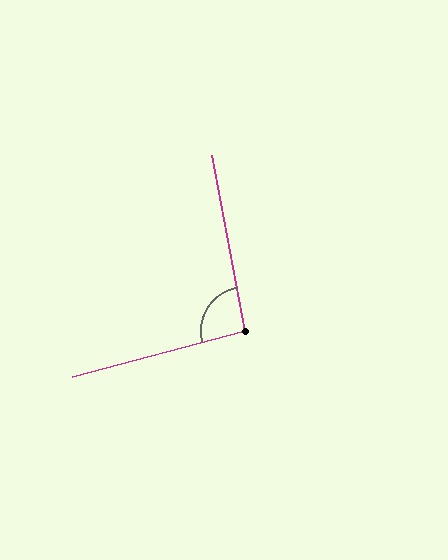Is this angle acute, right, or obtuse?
It is approximately a right angle.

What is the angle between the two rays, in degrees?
Approximately 95 degrees.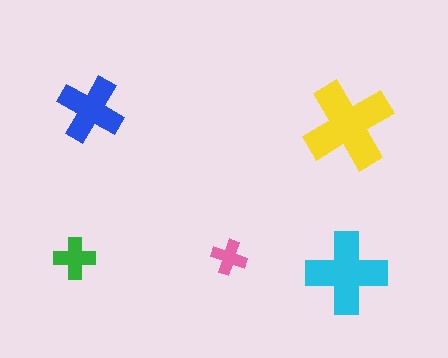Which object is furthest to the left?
The green cross is leftmost.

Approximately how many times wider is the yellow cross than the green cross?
About 2 times wider.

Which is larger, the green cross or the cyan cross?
The cyan one.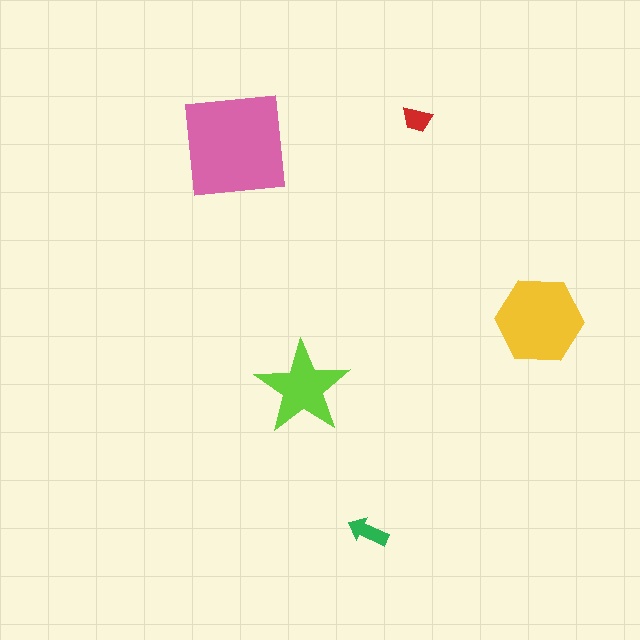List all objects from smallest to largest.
The red trapezoid, the green arrow, the lime star, the yellow hexagon, the pink square.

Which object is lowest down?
The green arrow is bottommost.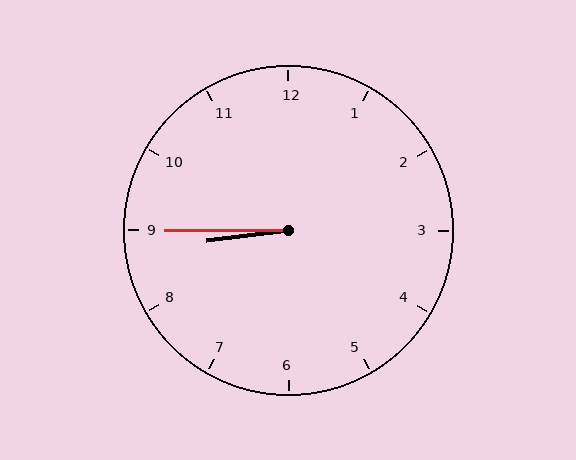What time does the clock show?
8:45.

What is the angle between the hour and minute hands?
Approximately 8 degrees.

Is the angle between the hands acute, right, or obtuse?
It is acute.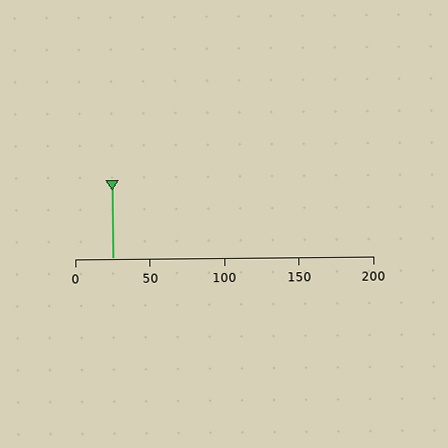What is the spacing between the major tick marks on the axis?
The major ticks are spaced 50 apart.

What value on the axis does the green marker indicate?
The marker indicates approximately 25.